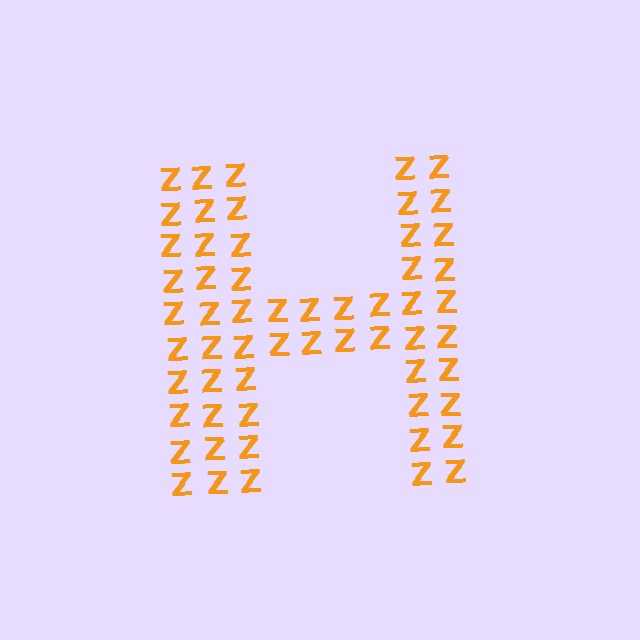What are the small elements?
The small elements are letter Z's.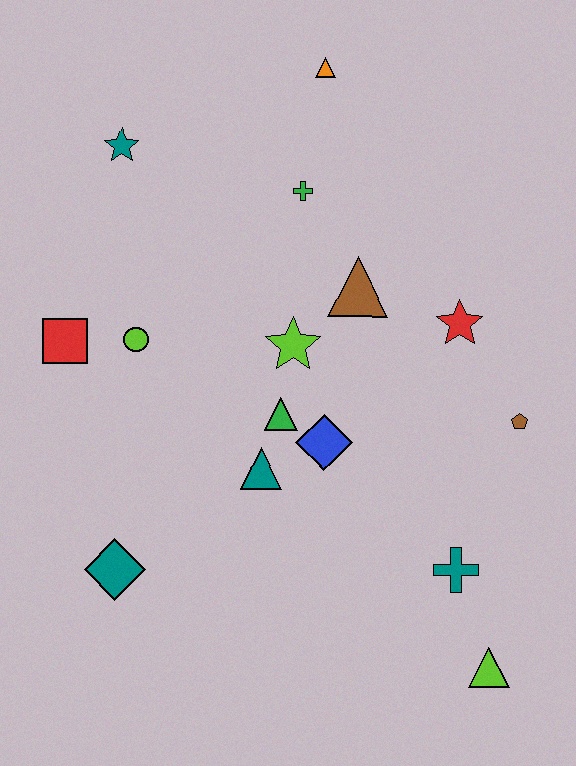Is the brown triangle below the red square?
No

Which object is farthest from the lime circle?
The lime triangle is farthest from the lime circle.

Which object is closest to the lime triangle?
The teal cross is closest to the lime triangle.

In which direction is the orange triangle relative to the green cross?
The orange triangle is above the green cross.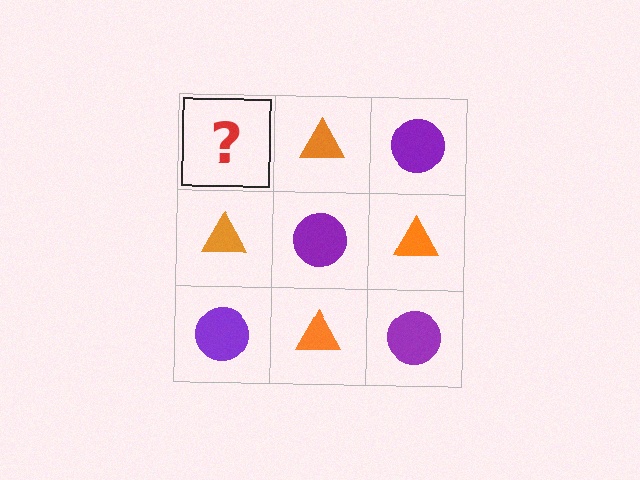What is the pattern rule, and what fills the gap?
The rule is that it alternates purple circle and orange triangle in a checkerboard pattern. The gap should be filled with a purple circle.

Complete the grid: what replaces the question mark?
The question mark should be replaced with a purple circle.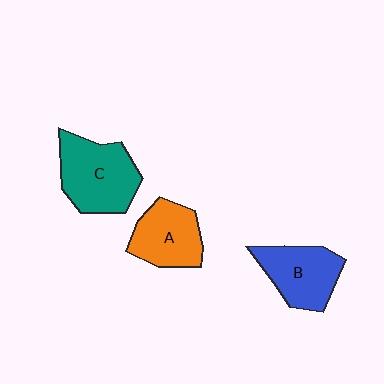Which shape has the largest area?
Shape C (teal).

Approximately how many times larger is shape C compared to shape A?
Approximately 1.3 times.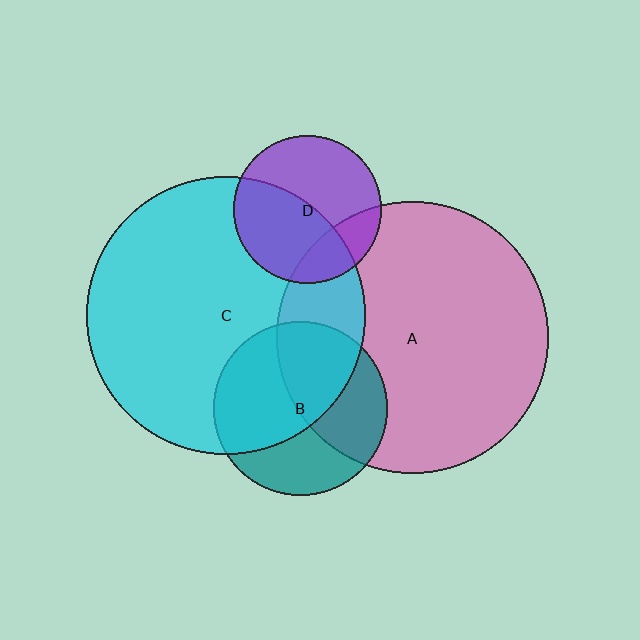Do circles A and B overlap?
Yes.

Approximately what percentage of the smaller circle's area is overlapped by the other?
Approximately 45%.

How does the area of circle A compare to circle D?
Approximately 3.4 times.